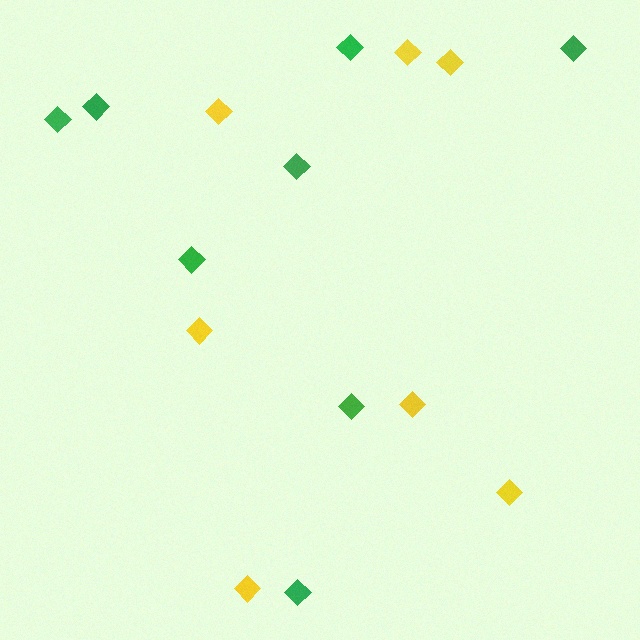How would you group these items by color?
There are 2 groups: one group of green diamonds (8) and one group of yellow diamonds (7).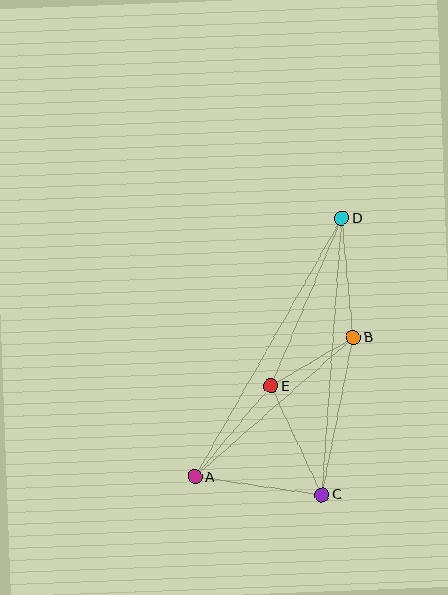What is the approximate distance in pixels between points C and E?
The distance between C and E is approximately 120 pixels.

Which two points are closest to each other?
Points B and E are closest to each other.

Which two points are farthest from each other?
Points A and D are farthest from each other.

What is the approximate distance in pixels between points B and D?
The distance between B and D is approximately 120 pixels.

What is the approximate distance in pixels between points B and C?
The distance between B and C is approximately 160 pixels.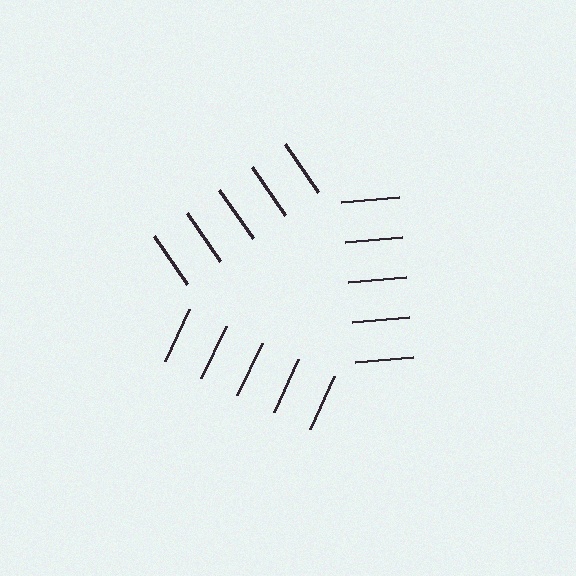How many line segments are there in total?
15 — 5 along each of the 3 edges.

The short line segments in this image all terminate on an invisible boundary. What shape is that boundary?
An illusory triangle — the line segments terminate on its edges but no continuous stroke is drawn.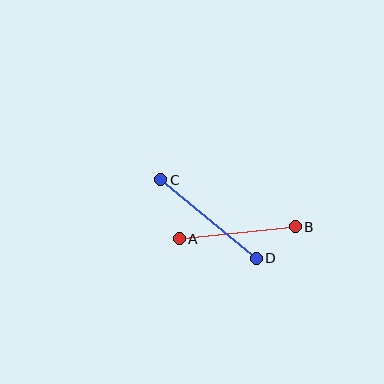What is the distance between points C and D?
The distance is approximately 123 pixels.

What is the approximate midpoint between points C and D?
The midpoint is at approximately (208, 219) pixels.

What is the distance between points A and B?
The distance is approximately 117 pixels.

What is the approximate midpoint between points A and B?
The midpoint is at approximately (237, 233) pixels.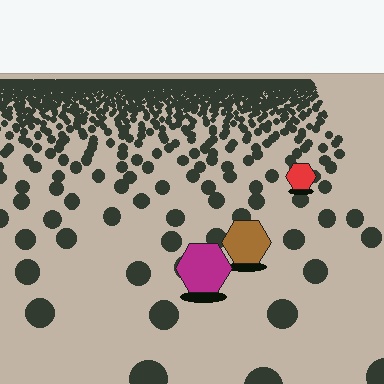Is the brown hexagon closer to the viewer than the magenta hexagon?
No. The magenta hexagon is closer — you can tell from the texture gradient: the ground texture is coarser near it.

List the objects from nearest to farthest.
From nearest to farthest: the magenta hexagon, the brown hexagon, the red hexagon.